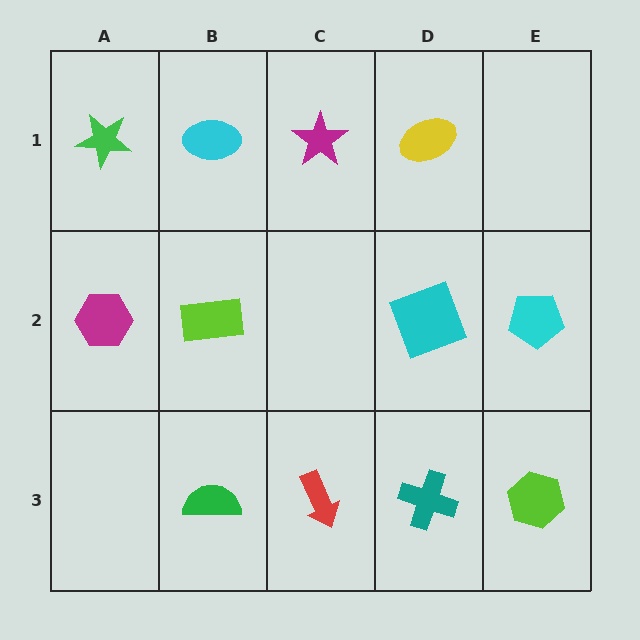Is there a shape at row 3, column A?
No, that cell is empty.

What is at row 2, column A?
A magenta hexagon.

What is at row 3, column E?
A lime hexagon.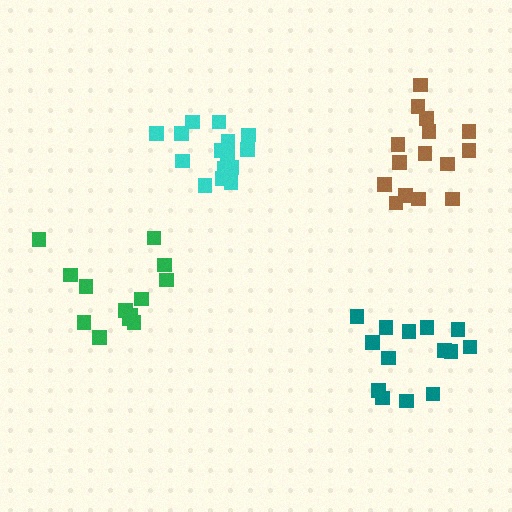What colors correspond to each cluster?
The clusters are colored: cyan, teal, brown, green.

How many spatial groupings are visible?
There are 4 spatial groupings.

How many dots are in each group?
Group 1: 15 dots, Group 2: 14 dots, Group 3: 15 dots, Group 4: 13 dots (57 total).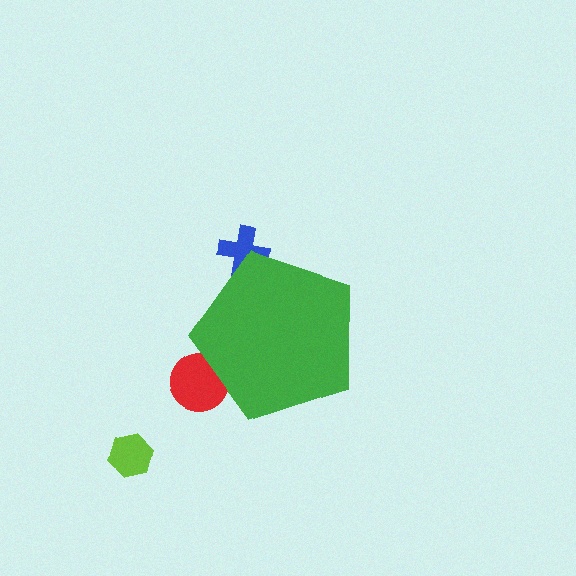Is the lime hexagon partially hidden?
No, the lime hexagon is fully visible.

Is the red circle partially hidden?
Yes, the red circle is partially hidden behind the green pentagon.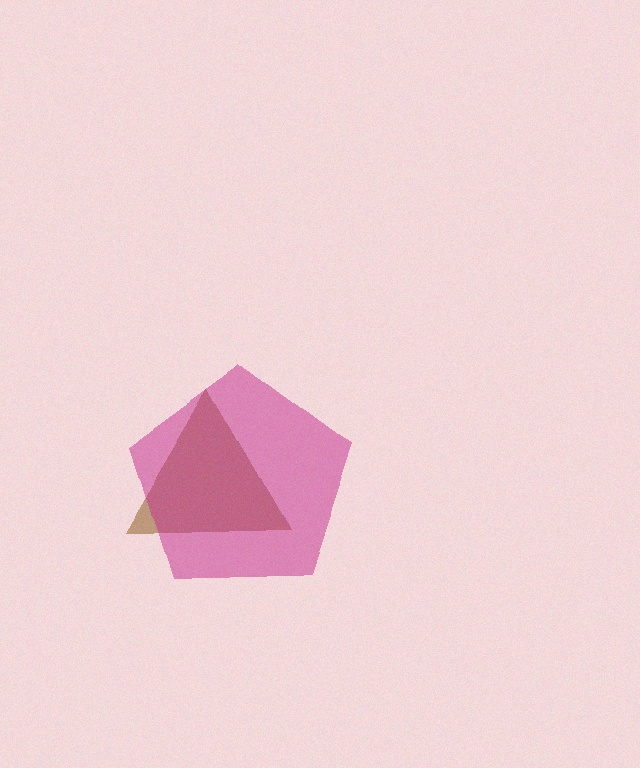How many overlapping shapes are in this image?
There are 2 overlapping shapes in the image.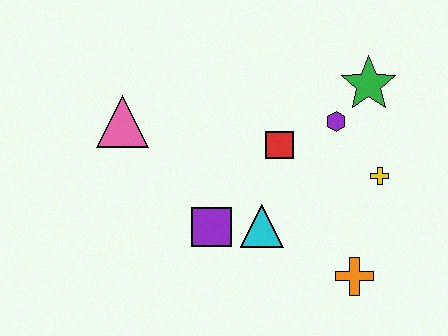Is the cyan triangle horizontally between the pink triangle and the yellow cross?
Yes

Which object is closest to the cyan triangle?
The purple square is closest to the cyan triangle.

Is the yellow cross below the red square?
Yes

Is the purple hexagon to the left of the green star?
Yes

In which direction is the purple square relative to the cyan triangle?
The purple square is to the left of the cyan triangle.